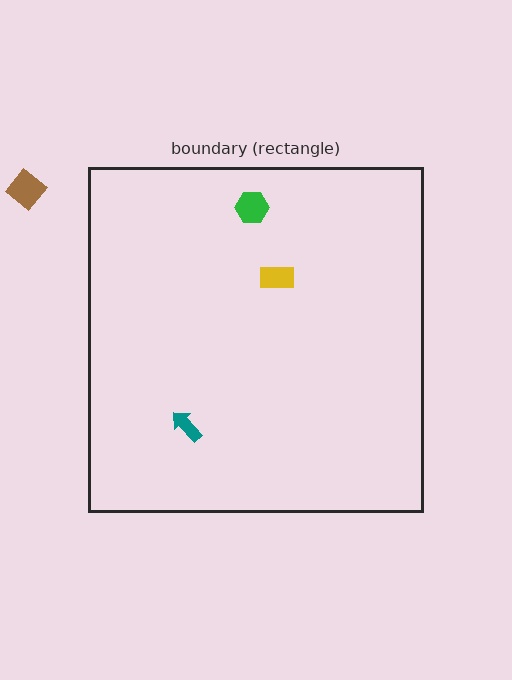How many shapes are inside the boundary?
3 inside, 1 outside.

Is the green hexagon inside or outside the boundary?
Inside.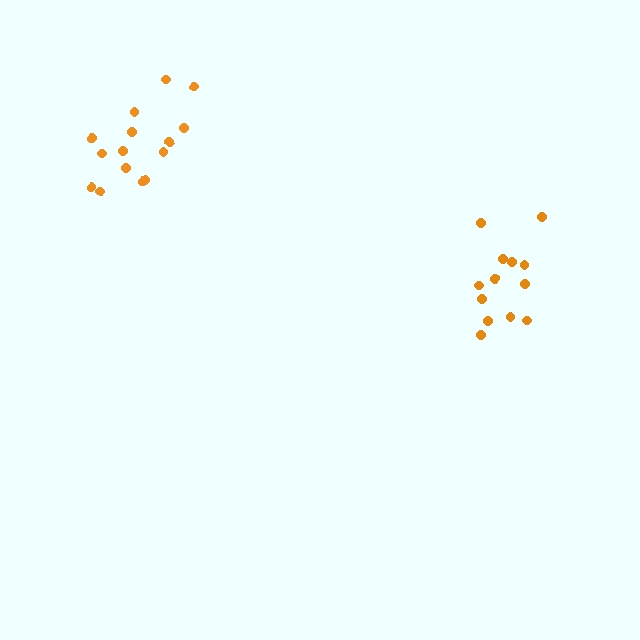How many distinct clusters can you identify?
There are 2 distinct clusters.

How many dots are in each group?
Group 1: 15 dots, Group 2: 13 dots (28 total).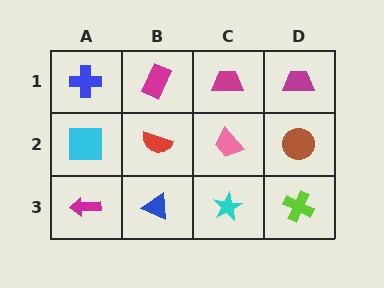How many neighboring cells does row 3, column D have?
2.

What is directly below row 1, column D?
A brown circle.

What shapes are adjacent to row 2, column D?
A magenta trapezoid (row 1, column D), a lime cross (row 3, column D), a pink trapezoid (row 2, column C).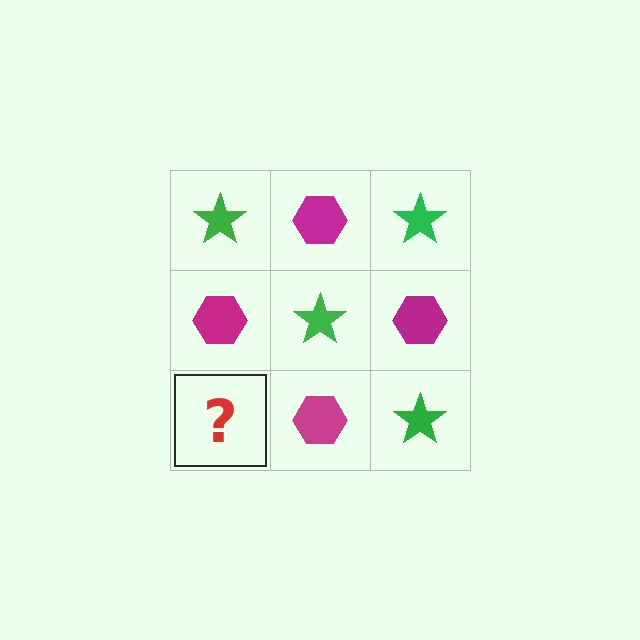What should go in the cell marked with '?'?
The missing cell should contain a green star.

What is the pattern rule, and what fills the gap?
The rule is that it alternates green star and magenta hexagon in a checkerboard pattern. The gap should be filled with a green star.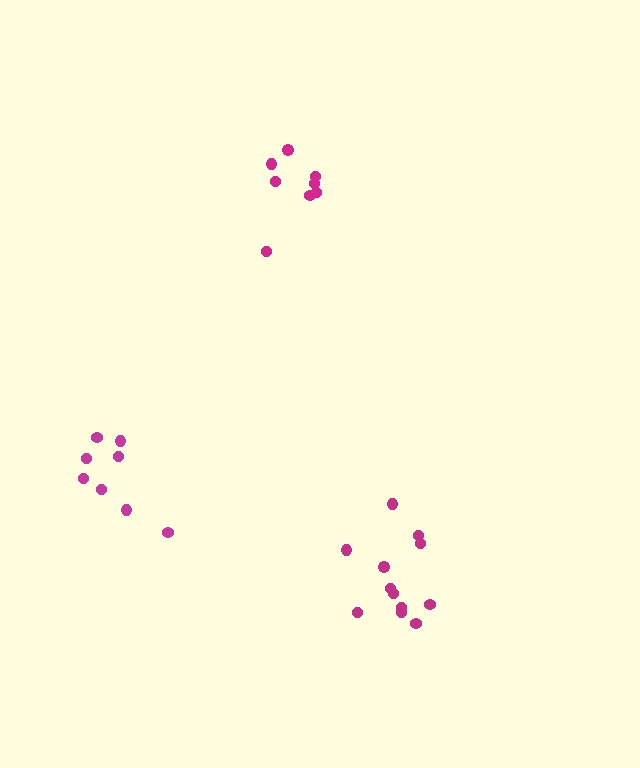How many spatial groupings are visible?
There are 3 spatial groupings.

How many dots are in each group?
Group 1: 8 dots, Group 2: 12 dots, Group 3: 8 dots (28 total).